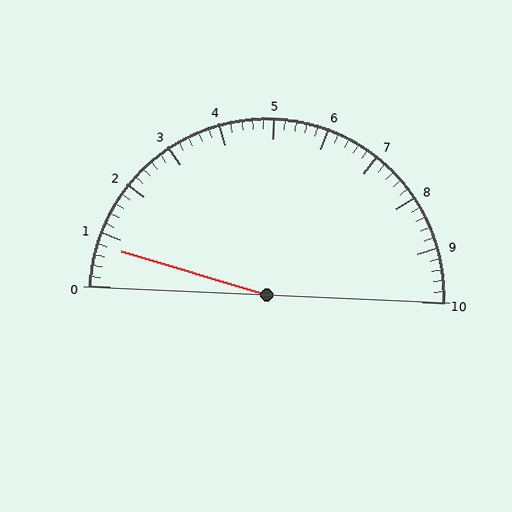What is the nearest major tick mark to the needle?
The nearest major tick mark is 1.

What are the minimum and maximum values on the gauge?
The gauge ranges from 0 to 10.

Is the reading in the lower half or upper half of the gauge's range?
The reading is in the lower half of the range (0 to 10).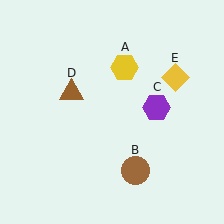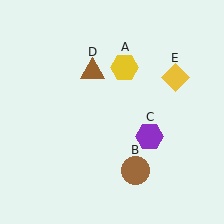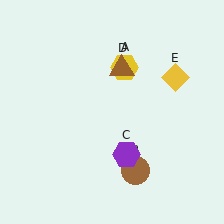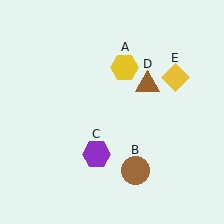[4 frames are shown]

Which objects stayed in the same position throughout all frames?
Yellow hexagon (object A) and brown circle (object B) and yellow diamond (object E) remained stationary.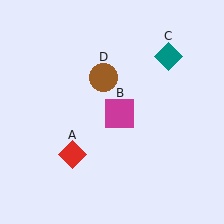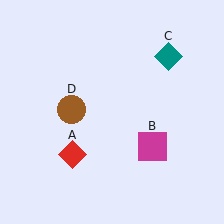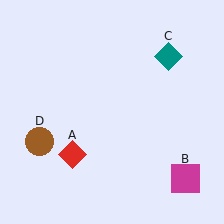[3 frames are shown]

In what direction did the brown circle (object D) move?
The brown circle (object D) moved down and to the left.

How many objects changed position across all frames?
2 objects changed position: magenta square (object B), brown circle (object D).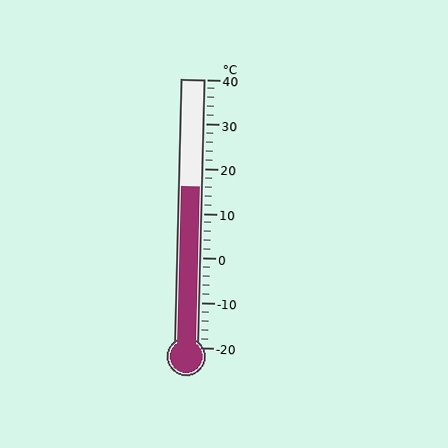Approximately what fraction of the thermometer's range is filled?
The thermometer is filled to approximately 60% of its range.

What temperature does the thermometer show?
The thermometer shows approximately 16°C.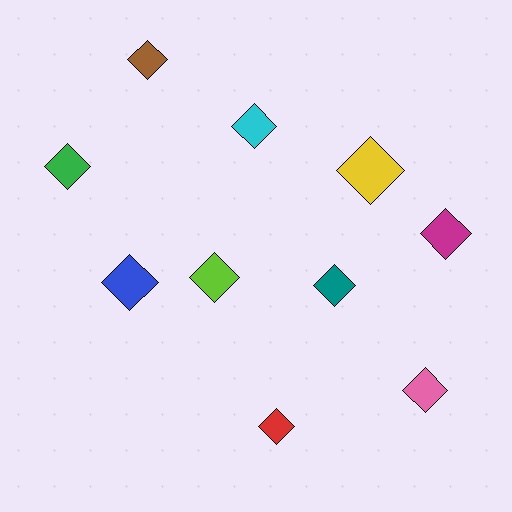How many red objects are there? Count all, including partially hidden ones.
There is 1 red object.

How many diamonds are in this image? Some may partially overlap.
There are 10 diamonds.